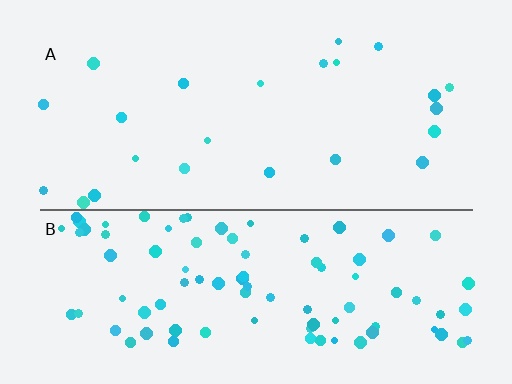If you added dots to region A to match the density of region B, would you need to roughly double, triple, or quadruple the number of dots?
Approximately quadruple.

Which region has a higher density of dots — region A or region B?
B (the bottom).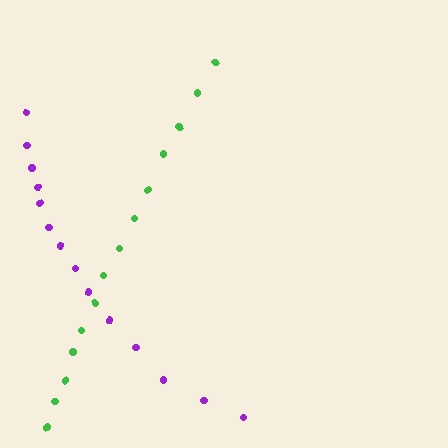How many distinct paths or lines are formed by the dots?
There are 2 distinct paths.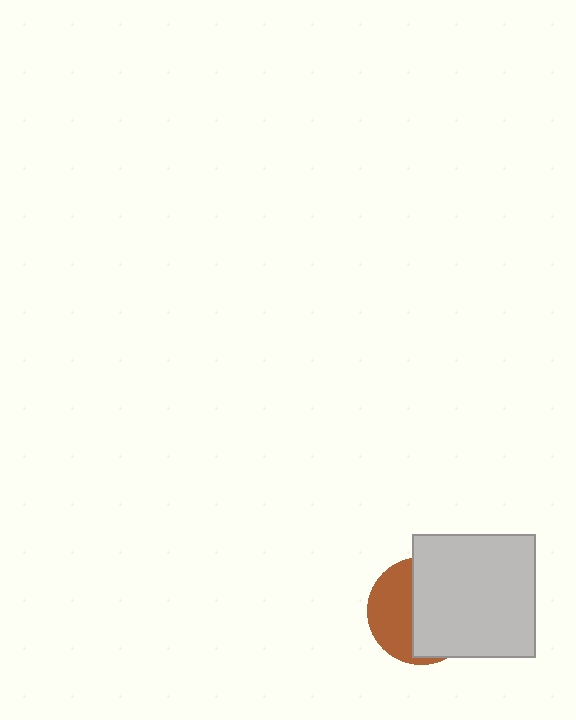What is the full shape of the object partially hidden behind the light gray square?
The partially hidden object is a brown circle.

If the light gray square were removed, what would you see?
You would see the complete brown circle.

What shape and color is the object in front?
The object in front is a light gray square.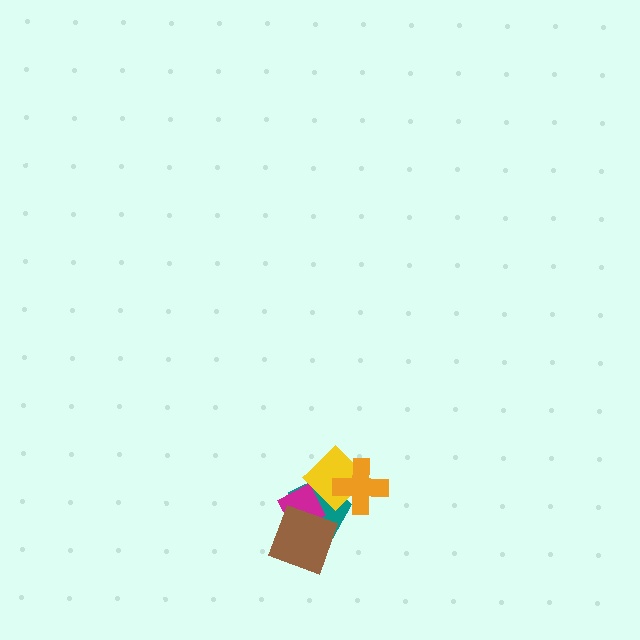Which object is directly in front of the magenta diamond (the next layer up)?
The yellow diamond is directly in front of the magenta diamond.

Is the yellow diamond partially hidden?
Yes, it is partially covered by another shape.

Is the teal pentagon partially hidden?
Yes, it is partially covered by another shape.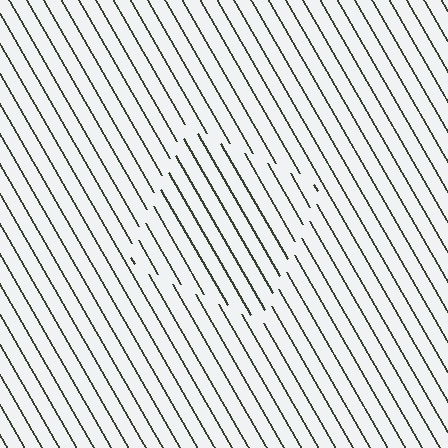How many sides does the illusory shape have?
4 sides — the line-ends trace a square.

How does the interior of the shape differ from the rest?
The interior of the shape contains the same grating, shifted by half a period — the contour is defined by the phase discontinuity where line-ends from the inner and outer gratings abut.